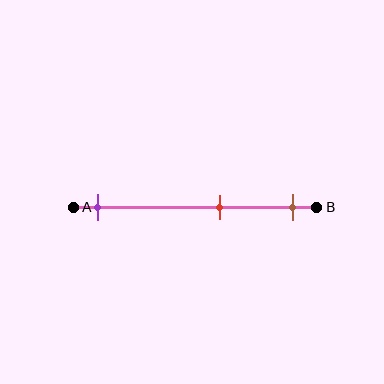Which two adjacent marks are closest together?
The red and brown marks are the closest adjacent pair.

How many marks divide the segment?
There are 3 marks dividing the segment.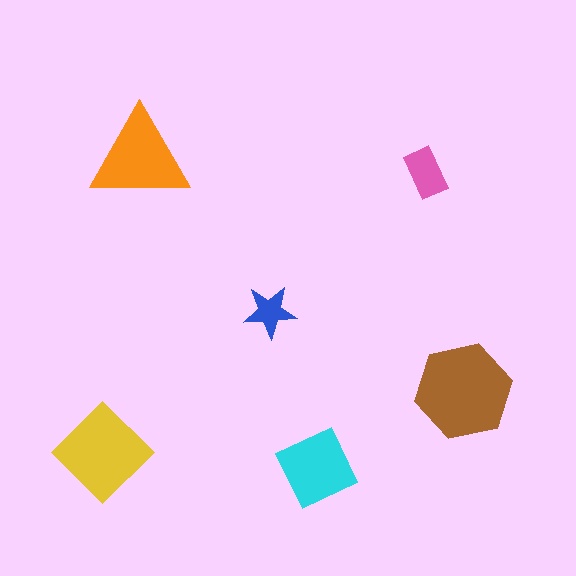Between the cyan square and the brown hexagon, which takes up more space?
The brown hexagon.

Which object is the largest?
The brown hexagon.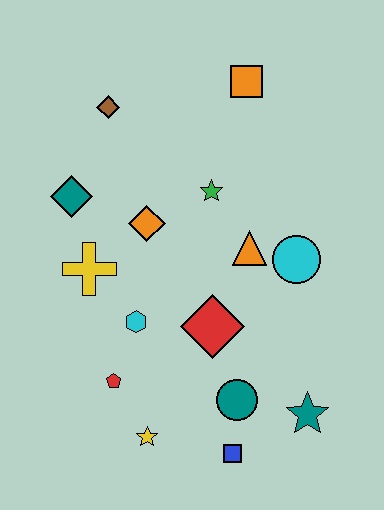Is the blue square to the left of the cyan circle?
Yes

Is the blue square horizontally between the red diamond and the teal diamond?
No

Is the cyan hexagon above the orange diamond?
No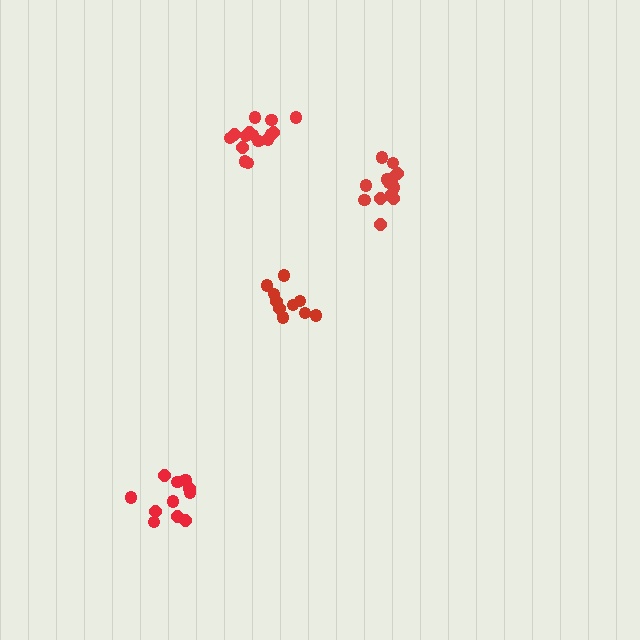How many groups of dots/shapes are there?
There are 4 groups.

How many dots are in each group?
Group 1: 11 dots, Group 2: 10 dots, Group 3: 15 dots, Group 4: 13 dots (49 total).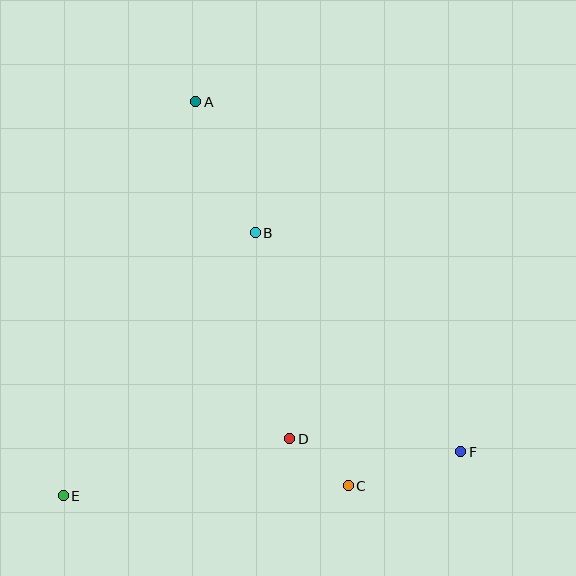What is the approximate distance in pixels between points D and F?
The distance between D and F is approximately 172 pixels.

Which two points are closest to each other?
Points C and D are closest to each other.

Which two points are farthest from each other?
Points A and F are farthest from each other.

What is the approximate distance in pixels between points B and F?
The distance between B and F is approximately 300 pixels.